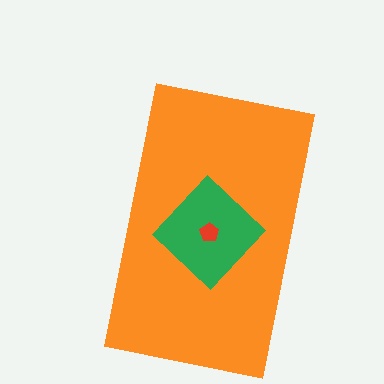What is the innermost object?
The red pentagon.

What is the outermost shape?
The orange rectangle.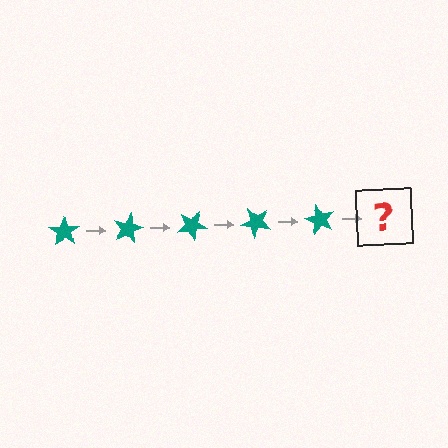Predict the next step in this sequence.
The next step is a teal star rotated 75 degrees.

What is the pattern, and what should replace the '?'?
The pattern is that the star rotates 15 degrees each step. The '?' should be a teal star rotated 75 degrees.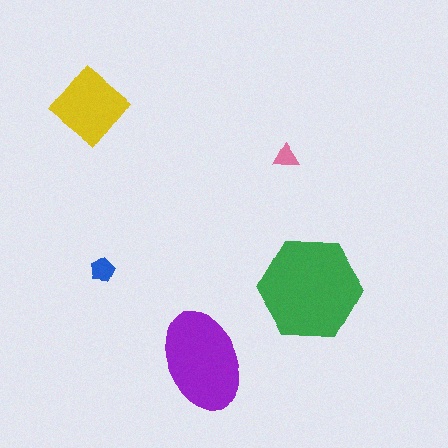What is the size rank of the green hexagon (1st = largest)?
1st.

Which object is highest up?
The yellow diamond is topmost.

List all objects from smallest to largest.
The pink triangle, the blue pentagon, the yellow diamond, the purple ellipse, the green hexagon.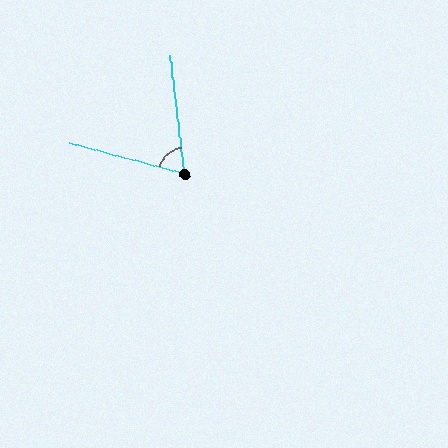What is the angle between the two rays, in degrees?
Approximately 68 degrees.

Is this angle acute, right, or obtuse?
It is acute.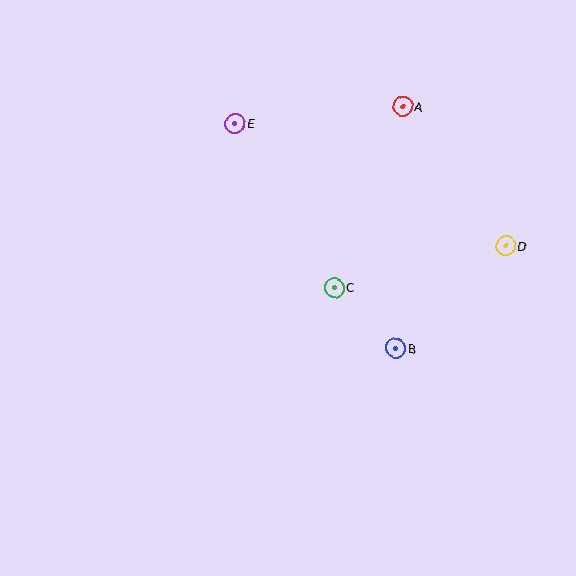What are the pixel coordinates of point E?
Point E is at (235, 124).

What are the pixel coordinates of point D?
Point D is at (506, 246).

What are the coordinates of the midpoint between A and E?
The midpoint between A and E is at (319, 115).